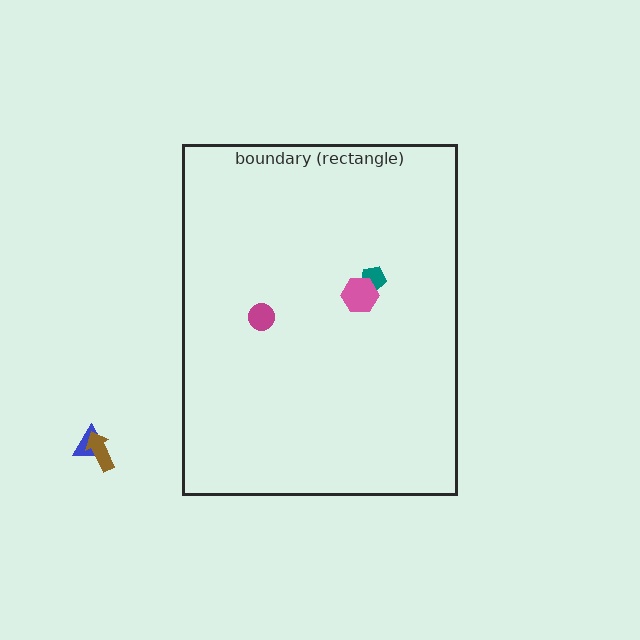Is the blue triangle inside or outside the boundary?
Outside.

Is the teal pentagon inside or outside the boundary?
Inside.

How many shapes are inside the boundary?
3 inside, 2 outside.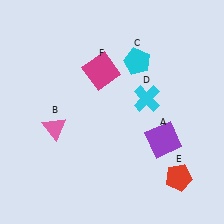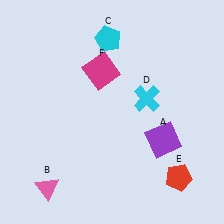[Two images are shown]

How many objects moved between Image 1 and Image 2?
2 objects moved between the two images.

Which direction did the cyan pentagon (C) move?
The cyan pentagon (C) moved left.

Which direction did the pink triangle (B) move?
The pink triangle (B) moved down.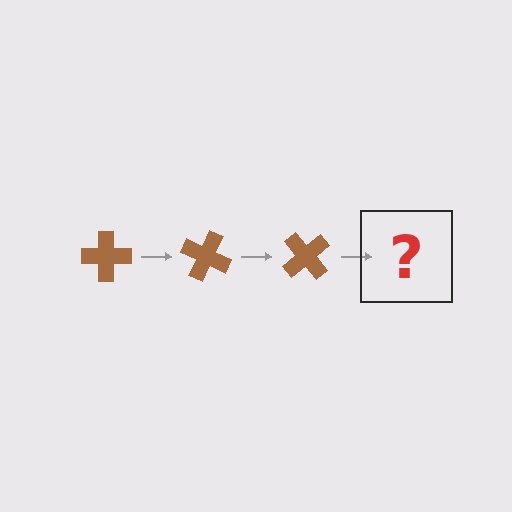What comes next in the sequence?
The next element should be a brown cross rotated 75 degrees.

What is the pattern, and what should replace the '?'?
The pattern is that the cross rotates 25 degrees each step. The '?' should be a brown cross rotated 75 degrees.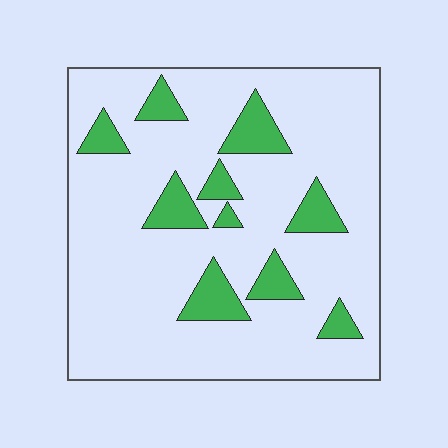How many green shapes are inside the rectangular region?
10.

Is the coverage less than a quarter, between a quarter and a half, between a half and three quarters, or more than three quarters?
Less than a quarter.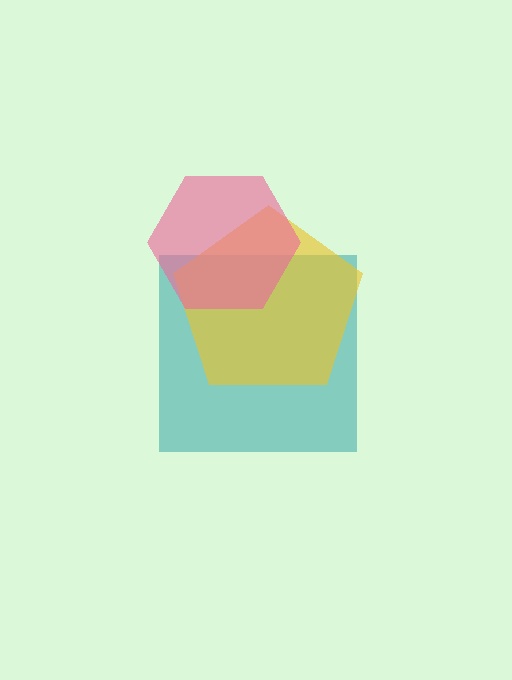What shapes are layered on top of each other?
The layered shapes are: a teal square, a yellow pentagon, a pink hexagon.